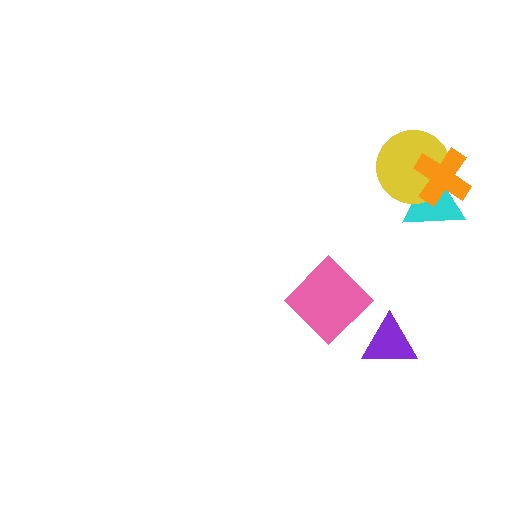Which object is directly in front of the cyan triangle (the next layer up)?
The yellow circle is directly in front of the cyan triangle.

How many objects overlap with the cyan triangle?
2 objects overlap with the cyan triangle.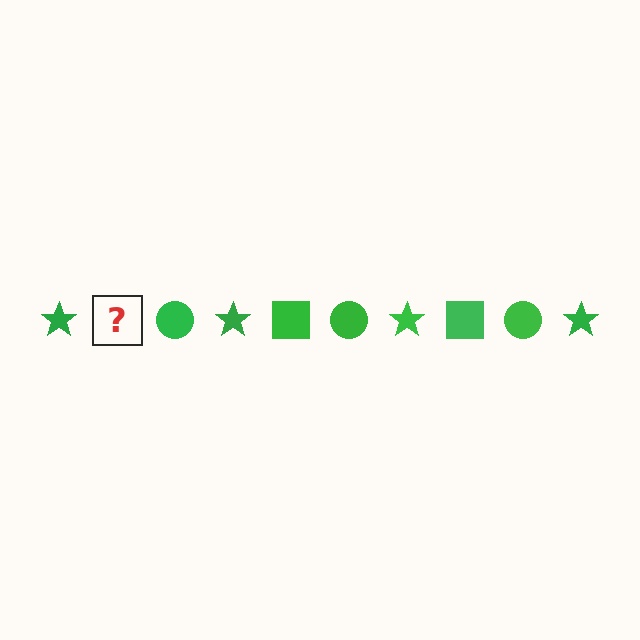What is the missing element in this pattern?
The missing element is a green square.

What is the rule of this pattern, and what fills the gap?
The rule is that the pattern cycles through star, square, circle shapes in green. The gap should be filled with a green square.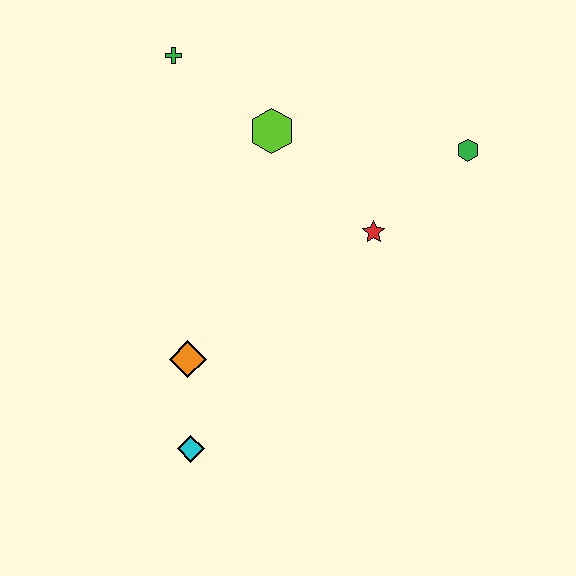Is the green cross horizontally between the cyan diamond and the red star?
No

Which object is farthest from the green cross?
The cyan diamond is farthest from the green cross.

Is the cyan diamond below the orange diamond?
Yes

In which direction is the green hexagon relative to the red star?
The green hexagon is to the right of the red star.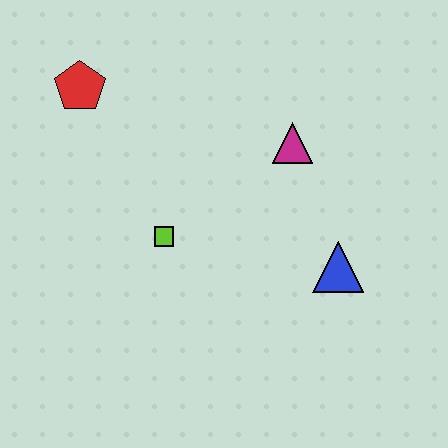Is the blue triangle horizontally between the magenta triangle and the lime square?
No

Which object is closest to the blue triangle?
The magenta triangle is closest to the blue triangle.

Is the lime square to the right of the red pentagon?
Yes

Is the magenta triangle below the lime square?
No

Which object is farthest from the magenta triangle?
The red pentagon is farthest from the magenta triangle.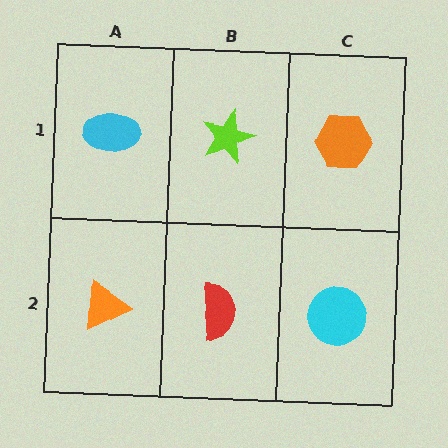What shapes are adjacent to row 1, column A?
An orange triangle (row 2, column A), a lime star (row 1, column B).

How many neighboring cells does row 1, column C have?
2.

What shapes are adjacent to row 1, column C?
A cyan circle (row 2, column C), a lime star (row 1, column B).